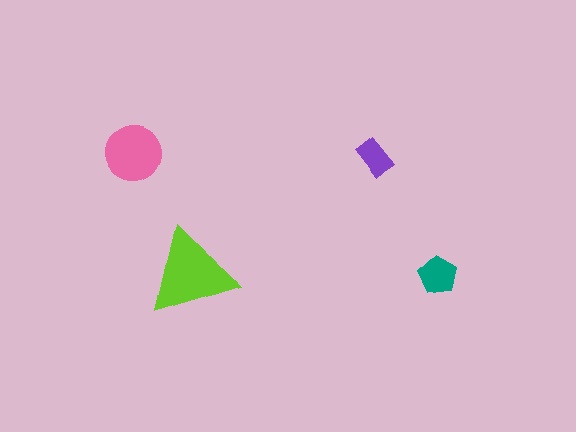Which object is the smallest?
The purple rectangle.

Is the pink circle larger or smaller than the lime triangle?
Smaller.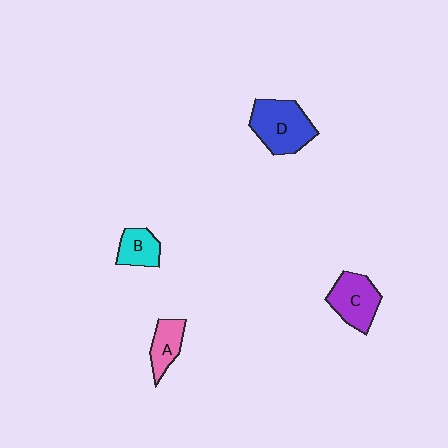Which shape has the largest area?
Shape D (blue).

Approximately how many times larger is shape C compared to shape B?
Approximately 1.5 times.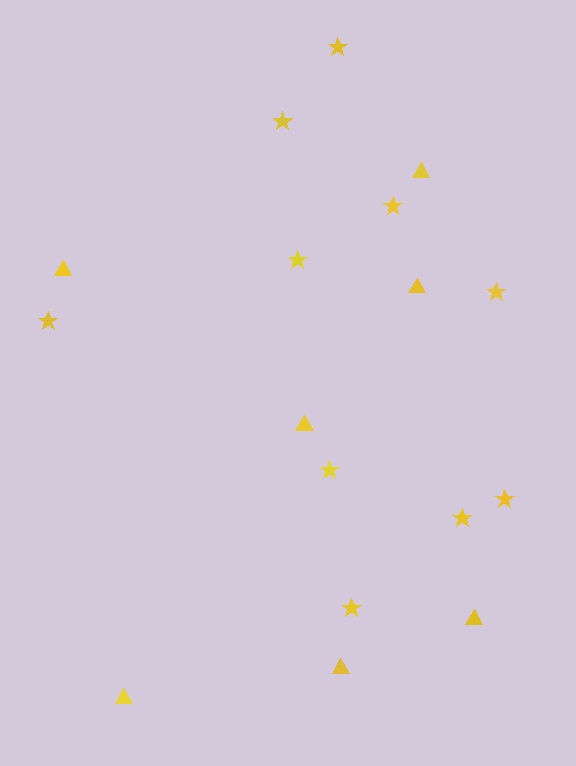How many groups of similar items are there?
There are 2 groups: one group of triangles (7) and one group of stars (10).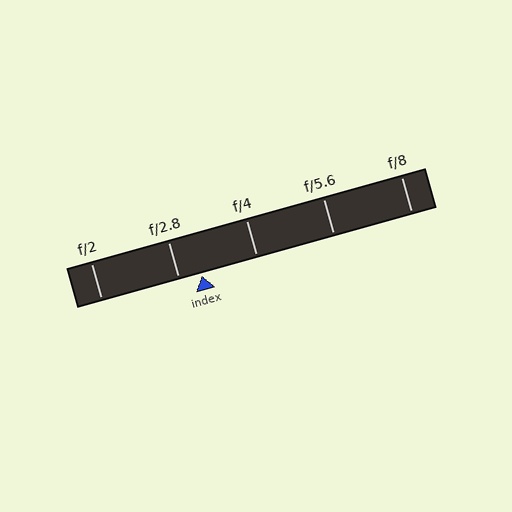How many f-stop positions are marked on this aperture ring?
There are 5 f-stop positions marked.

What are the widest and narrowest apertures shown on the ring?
The widest aperture shown is f/2 and the narrowest is f/8.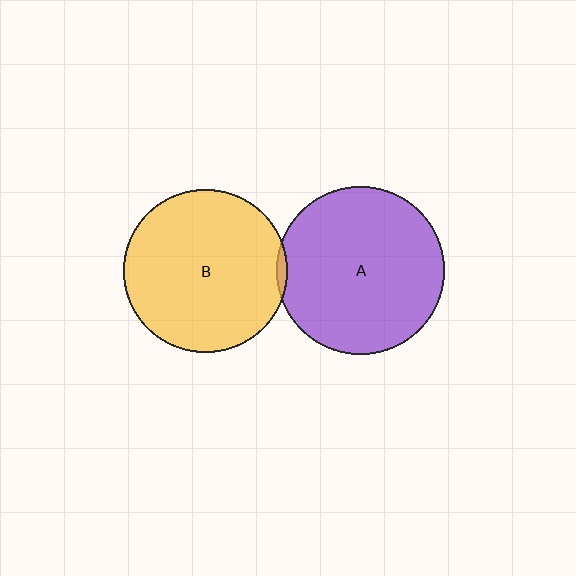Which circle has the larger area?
Circle A (purple).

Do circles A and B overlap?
Yes.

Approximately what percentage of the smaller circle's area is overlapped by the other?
Approximately 5%.